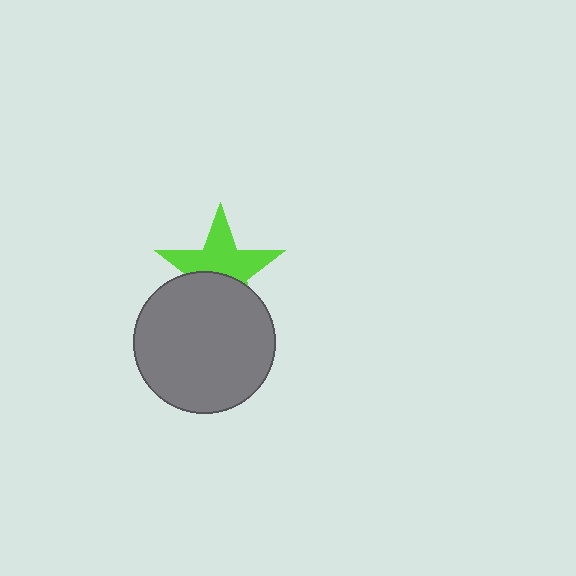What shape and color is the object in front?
The object in front is a gray circle.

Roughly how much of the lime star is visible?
About half of it is visible (roughly 58%).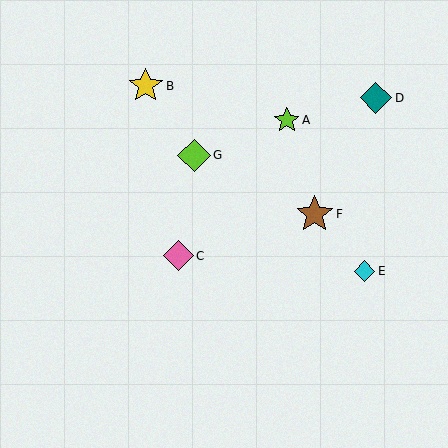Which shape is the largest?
The brown star (labeled F) is the largest.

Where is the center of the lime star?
The center of the lime star is at (287, 120).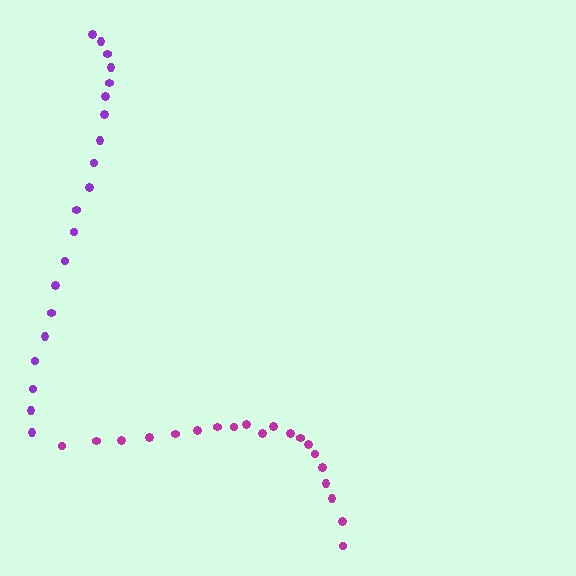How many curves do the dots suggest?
There are 2 distinct paths.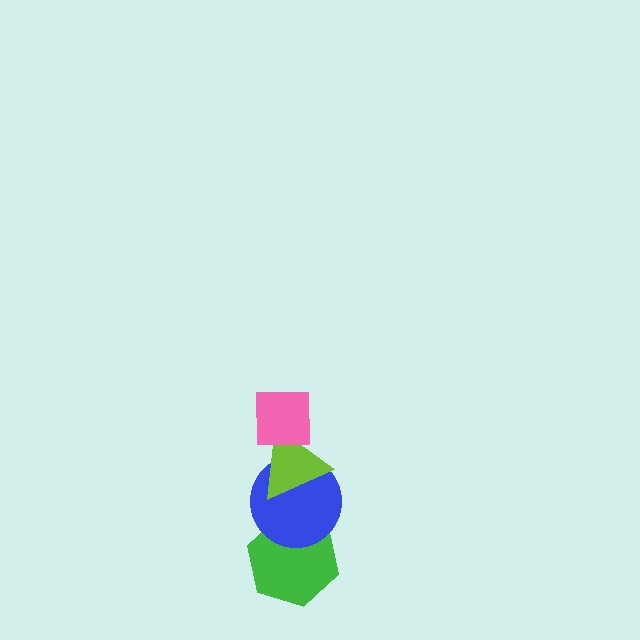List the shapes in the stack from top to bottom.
From top to bottom: the pink square, the lime triangle, the blue circle, the green hexagon.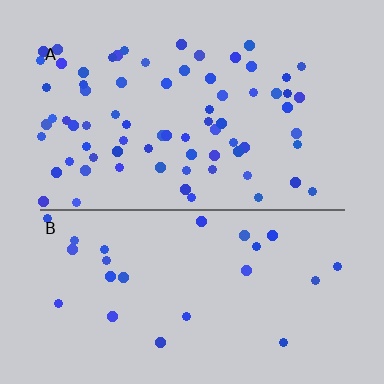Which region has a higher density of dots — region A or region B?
A (the top).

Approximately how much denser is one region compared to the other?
Approximately 3.0× — region A over region B.